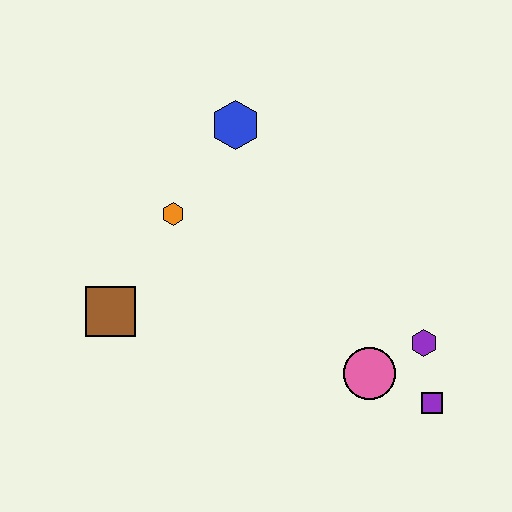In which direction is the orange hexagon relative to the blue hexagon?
The orange hexagon is below the blue hexagon.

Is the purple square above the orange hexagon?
No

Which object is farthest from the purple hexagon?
The brown square is farthest from the purple hexagon.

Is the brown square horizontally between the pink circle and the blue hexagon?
No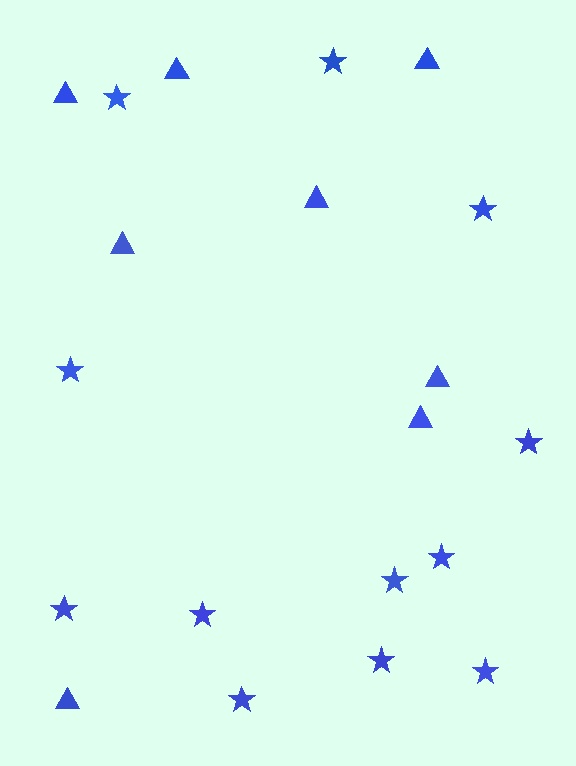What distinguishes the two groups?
There are 2 groups: one group of triangles (8) and one group of stars (12).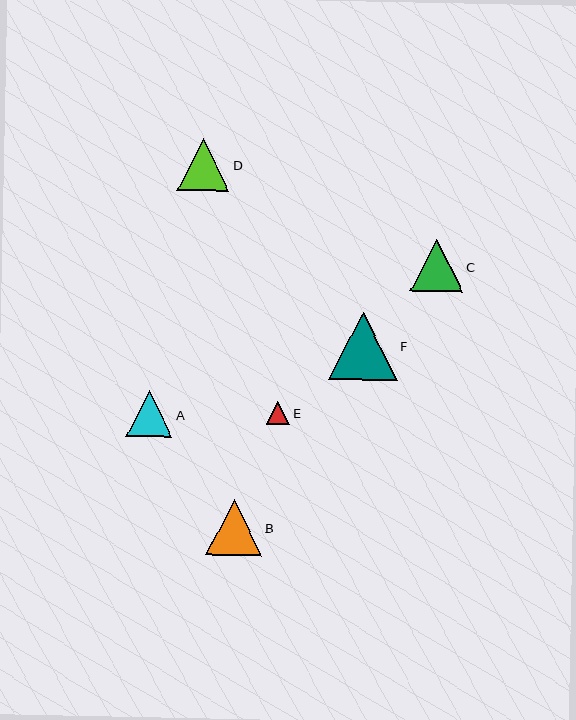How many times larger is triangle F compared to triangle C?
Triangle F is approximately 1.3 times the size of triangle C.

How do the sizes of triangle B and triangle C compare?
Triangle B and triangle C are approximately the same size.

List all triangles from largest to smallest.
From largest to smallest: F, B, C, D, A, E.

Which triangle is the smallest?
Triangle E is the smallest with a size of approximately 23 pixels.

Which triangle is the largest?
Triangle F is the largest with a size of approximately 69 pixels.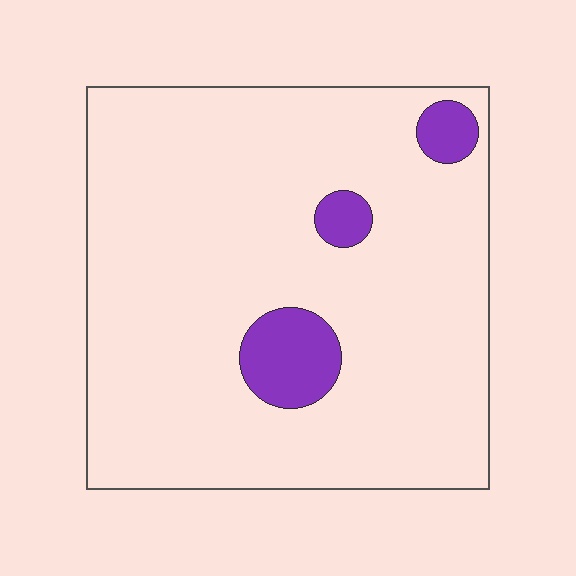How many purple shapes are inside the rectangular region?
3.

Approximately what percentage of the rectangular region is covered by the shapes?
Approximately 10%.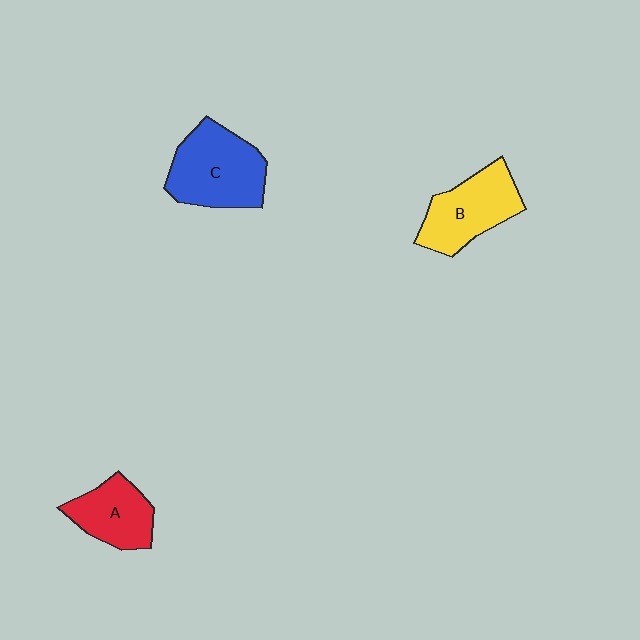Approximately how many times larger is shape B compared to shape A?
Approximately 1.3 times.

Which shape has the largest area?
Shape C (blue).